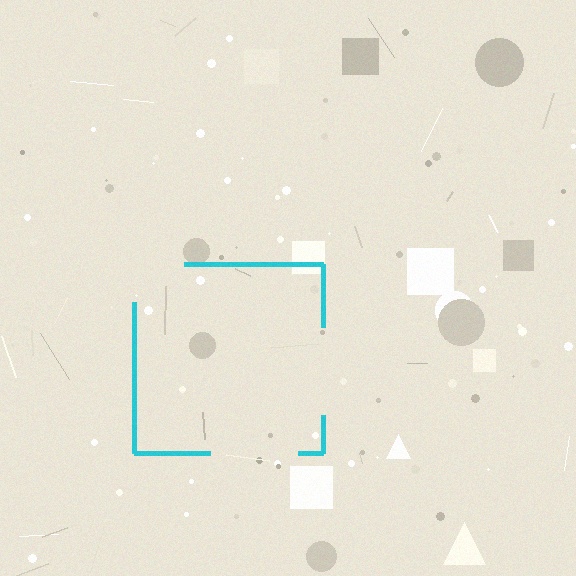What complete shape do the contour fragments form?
The contour fragments form a square.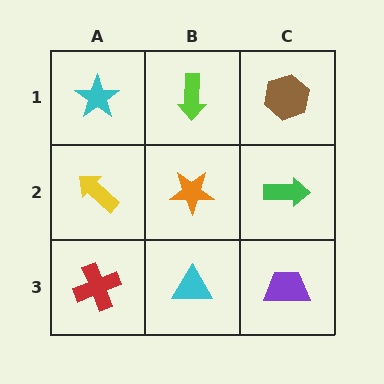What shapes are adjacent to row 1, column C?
A green arrow (row 2, column C), a lime arrow (row 1, column B).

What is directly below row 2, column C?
A purple trapezoid.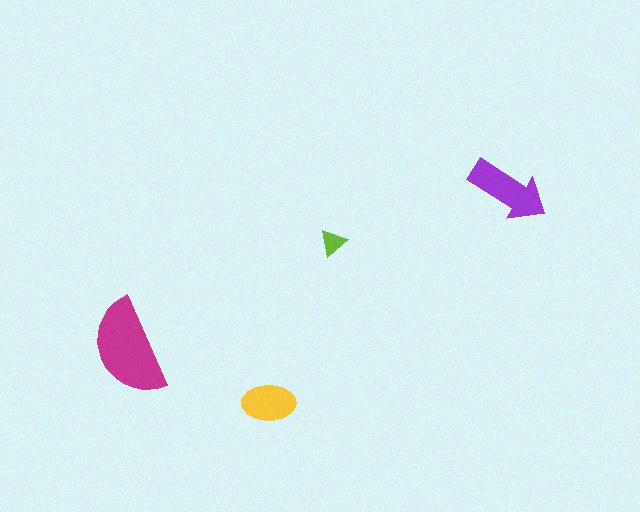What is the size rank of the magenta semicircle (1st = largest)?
1st.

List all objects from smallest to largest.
The lime triangle, the yellow ellipse, the purple arrow, the magenta semicircle.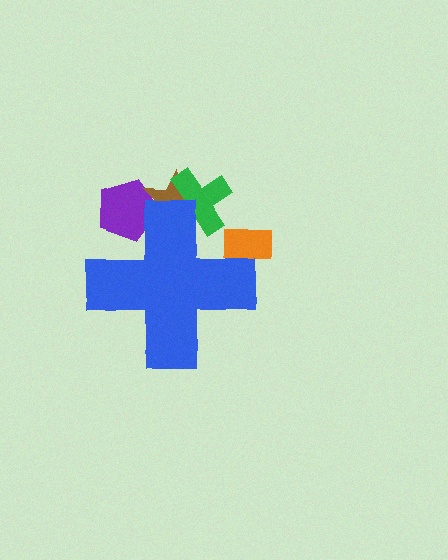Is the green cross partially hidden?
Yes, the green cross is partially hidden behind the blue cross.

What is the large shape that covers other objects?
A blue cross.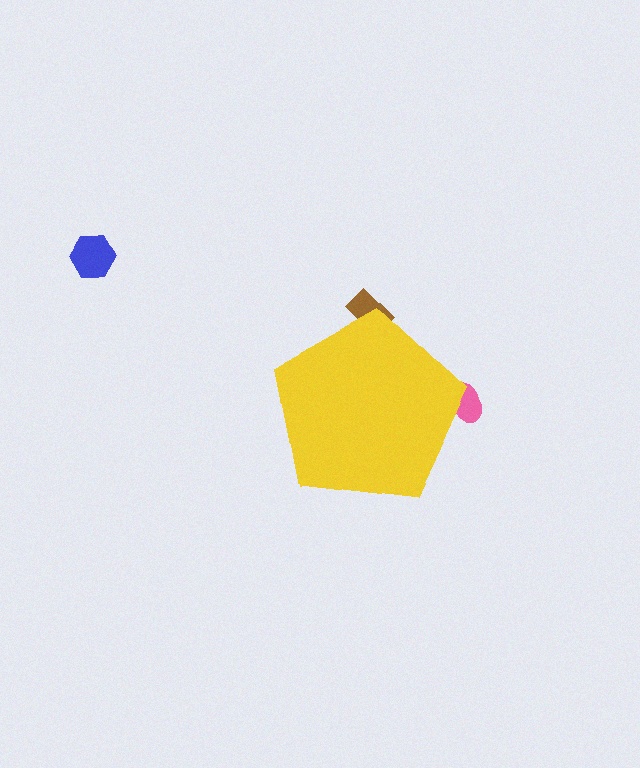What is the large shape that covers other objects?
A yellow pentagon.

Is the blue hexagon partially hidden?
No, the blue hexagon is fully visible.